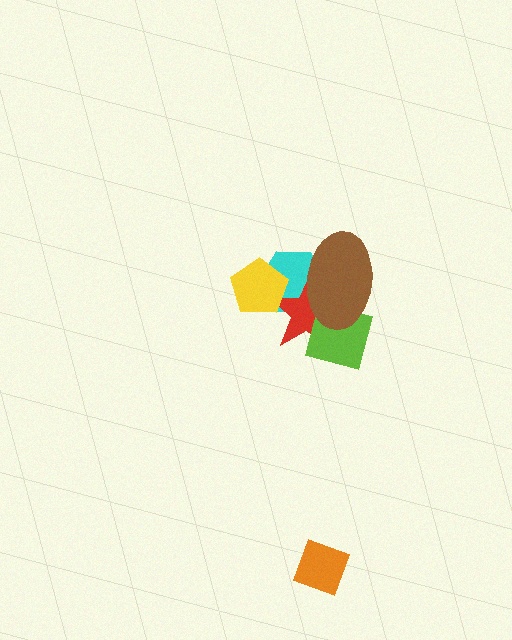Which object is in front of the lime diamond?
The brown ellipse is in front of the lime diamond.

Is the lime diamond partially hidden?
Yes, it is partially covered by another shape.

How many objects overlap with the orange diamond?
0 objects overlap with the orange diamond.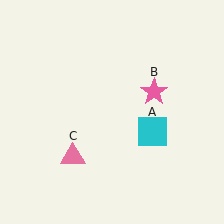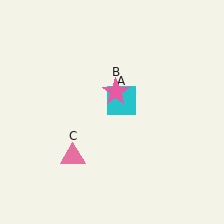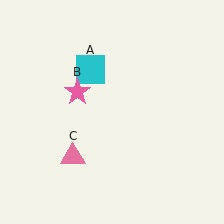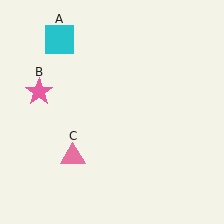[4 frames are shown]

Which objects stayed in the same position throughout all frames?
Pink triangle (object C) remained stationary.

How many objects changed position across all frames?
2 objects changed position: cyan square (object A), pink star (object B).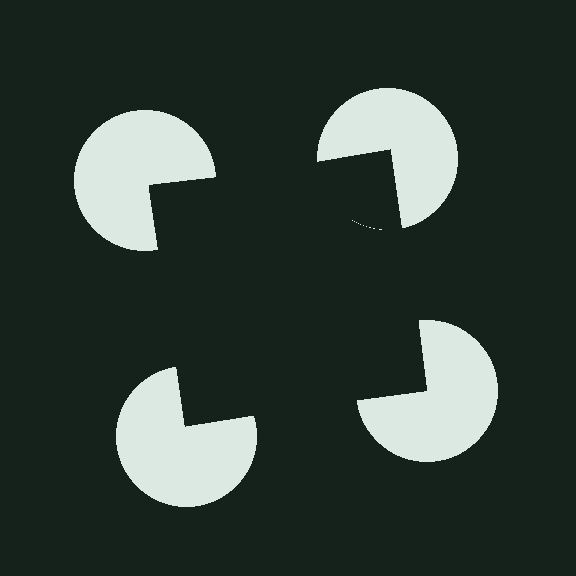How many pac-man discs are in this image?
There are 4 — one at each vertex of the illusory square.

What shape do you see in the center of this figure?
An illusory square — its edges are inferred from the aligned wedge cuts in the pac-man discs, not physically drawn.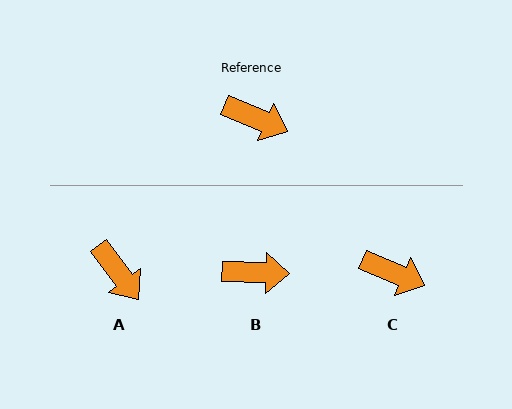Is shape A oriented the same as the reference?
No, it is off by about 31 degrees.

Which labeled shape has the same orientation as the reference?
C.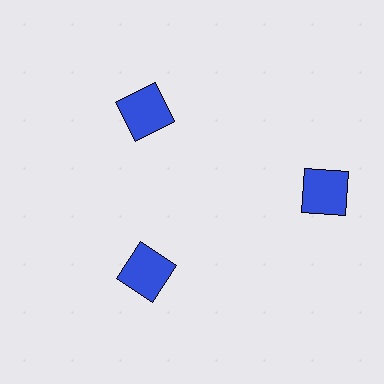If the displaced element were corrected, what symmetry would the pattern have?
It would have 3-fold rotational symmetry — the pattern would map onto itself every 120 degrees.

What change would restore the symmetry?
The symmetry would be restored by moving it inward, back onto the ring so that all 3 squares sit at equal angles and equal distance from the center.